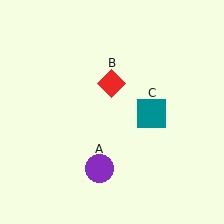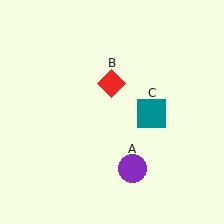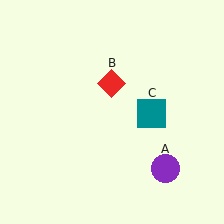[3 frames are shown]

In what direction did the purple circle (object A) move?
The purple circle (object A) moved right.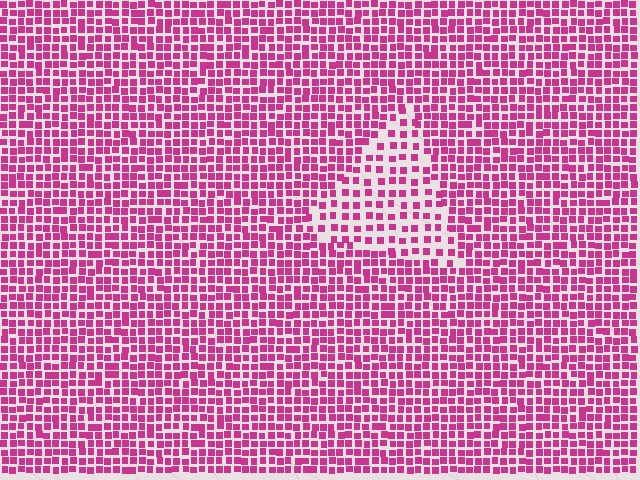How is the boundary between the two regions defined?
The boundary is defined by a change in element density (approximately 1.8x ratio). All elements are the same color, size, and shape.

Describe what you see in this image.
The image contains small magenta elements arranged at two different densities. A triangle-shaped region is visible where the elements are less densely packed than the surrounding area.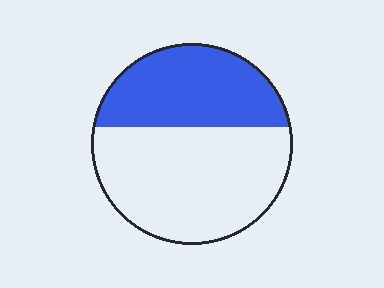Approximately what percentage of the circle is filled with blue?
Approximately 40%.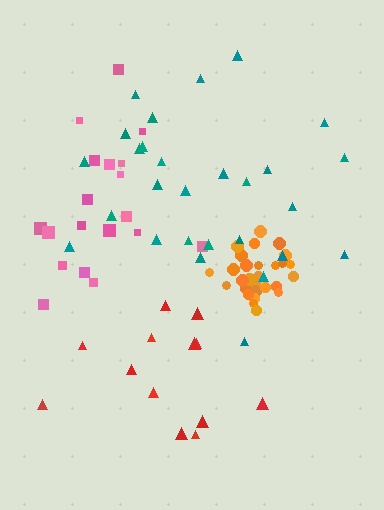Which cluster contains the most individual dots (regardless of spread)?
Orange (29).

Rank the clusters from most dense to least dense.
orange, teal, pink, red.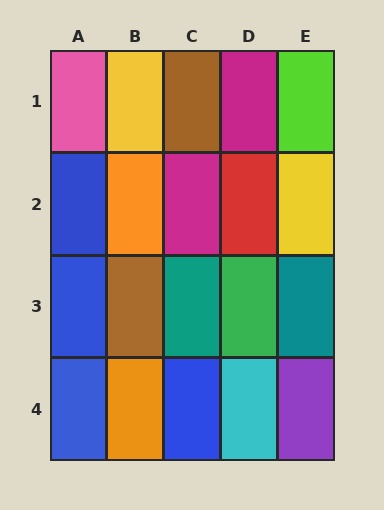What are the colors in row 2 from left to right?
Blue, orange, magenta, red, yellow.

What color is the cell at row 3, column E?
Teal.